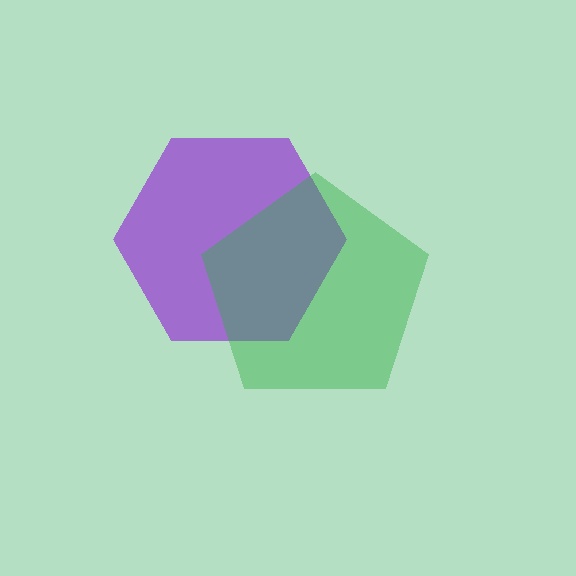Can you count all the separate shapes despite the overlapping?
Yes, there are 2 separate shapes.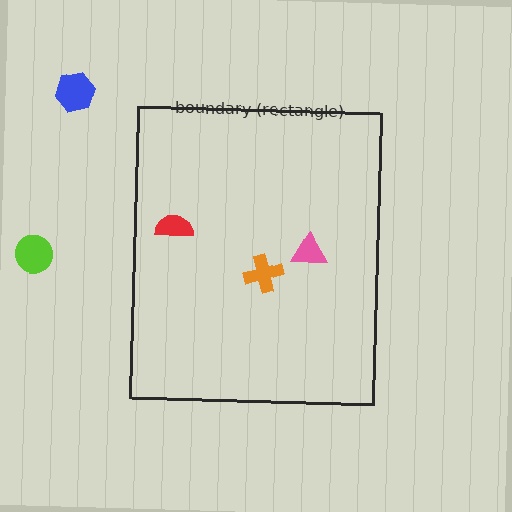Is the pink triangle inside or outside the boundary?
Inside.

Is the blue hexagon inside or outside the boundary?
Outside.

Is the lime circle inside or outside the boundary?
Outside.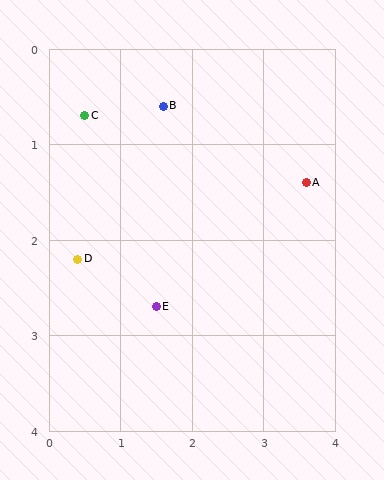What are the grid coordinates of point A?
Point A is at approximately (3.6, 1.4).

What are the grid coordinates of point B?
Point B is at approximately (1.6, 0.6).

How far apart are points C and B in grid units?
Points C and B are about 1.1 grid units apart.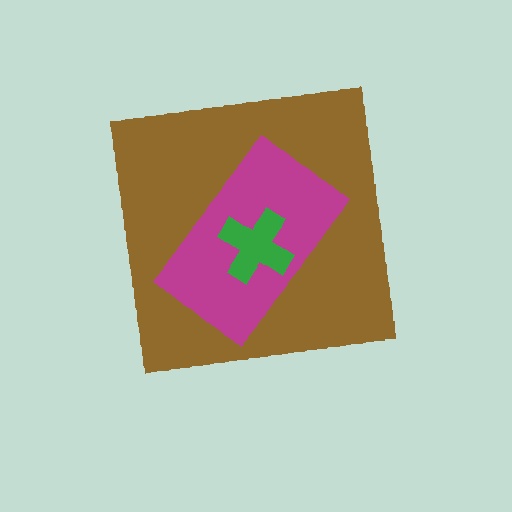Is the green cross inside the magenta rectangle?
Yes.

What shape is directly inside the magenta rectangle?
The green cross.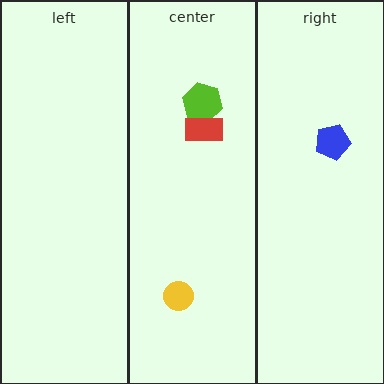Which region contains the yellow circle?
The center region.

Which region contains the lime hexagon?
The center region.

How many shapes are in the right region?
1.